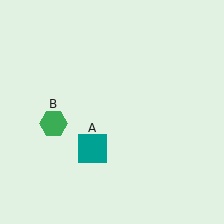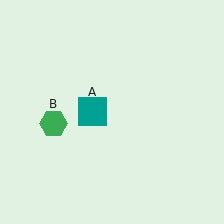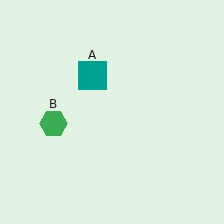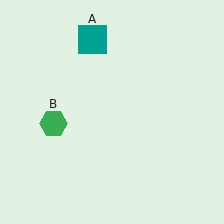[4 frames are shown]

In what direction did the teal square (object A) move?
The teal square (object A) moved up.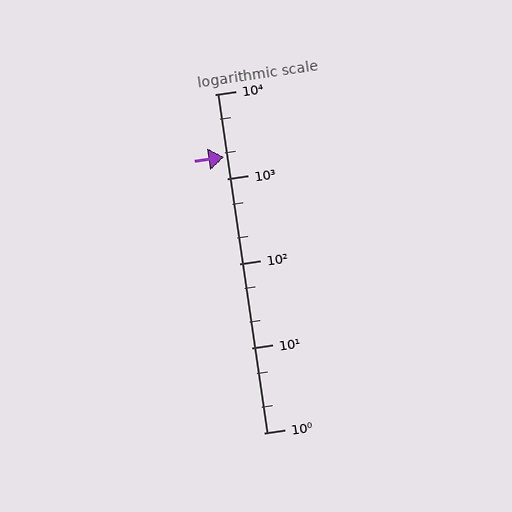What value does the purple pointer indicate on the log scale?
The pointer indicates approximately 1800.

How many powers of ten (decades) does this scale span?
The scale spans 4 decades, from 1 to 10000.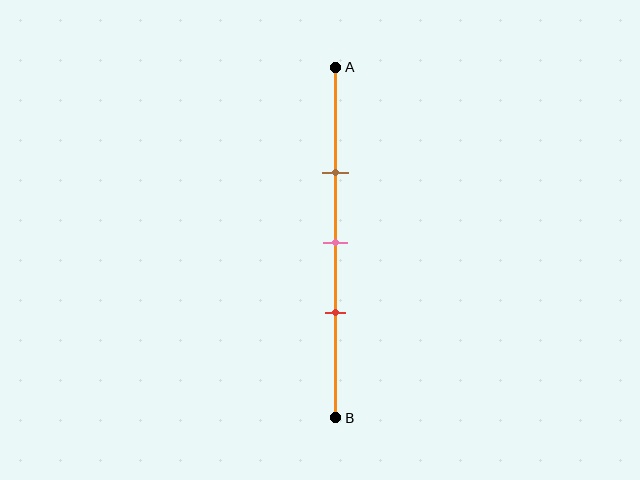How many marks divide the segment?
There are 3 marks dividing the segment.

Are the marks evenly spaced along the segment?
Yes, the marks are approximately evenly spaced.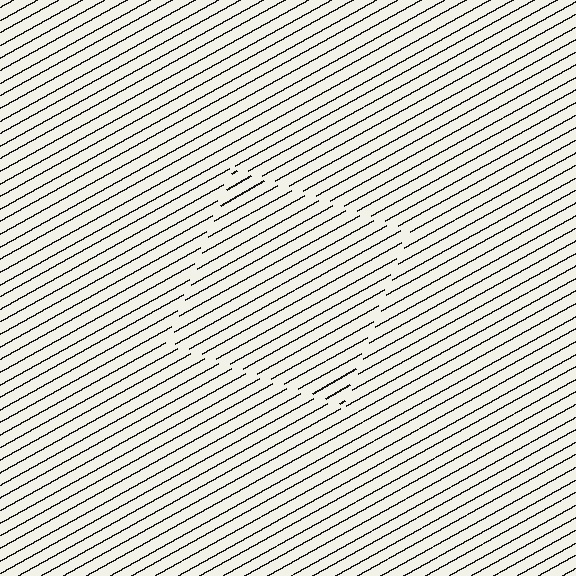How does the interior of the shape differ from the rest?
The interior of the shape contains the same grating, shifted by half a period — the contour is defined by the phase discontinuity where line-ends from the inner and outer gratings abut.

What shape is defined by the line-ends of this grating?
An illusory square. The interior of the shape contains the same grating, shifted by half a period — the contour is defined by the phase discontinuity where line-ends from the inner and outer gratings abut.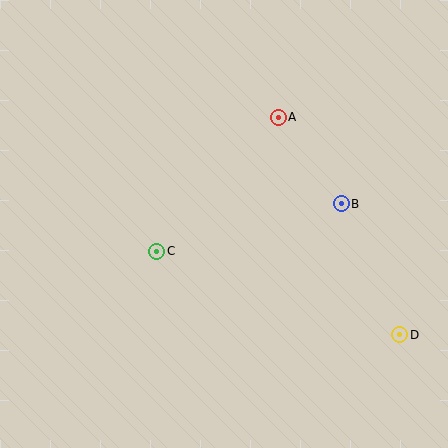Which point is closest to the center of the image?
Point C at (157, 251) is closest to the center.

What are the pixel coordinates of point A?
Point A is at (278, 117).